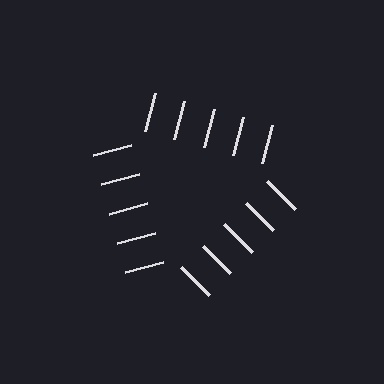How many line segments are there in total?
15 — 5 along each of the 3 edges.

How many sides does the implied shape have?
3 sides — the line-ends trace a triangle.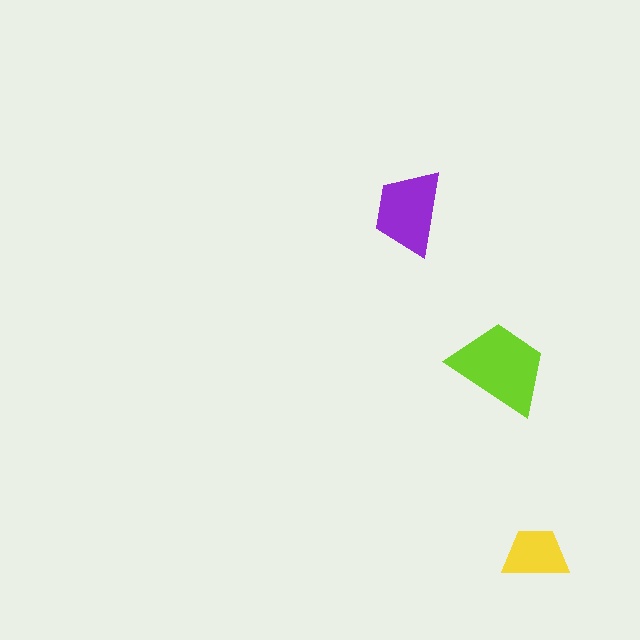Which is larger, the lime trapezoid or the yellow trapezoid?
The lime one.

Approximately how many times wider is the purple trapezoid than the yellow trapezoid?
About 1.5 times wider.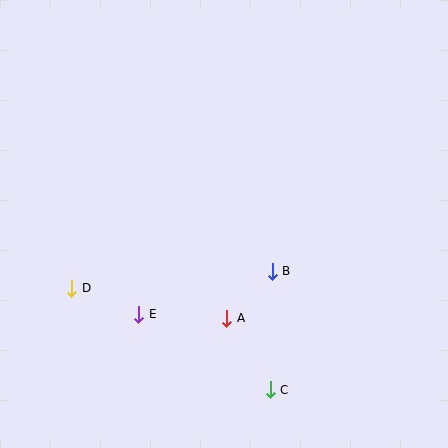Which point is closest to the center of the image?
Point B at (272, 271) is closest to the center.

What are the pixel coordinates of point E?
Point E is at (139, 314).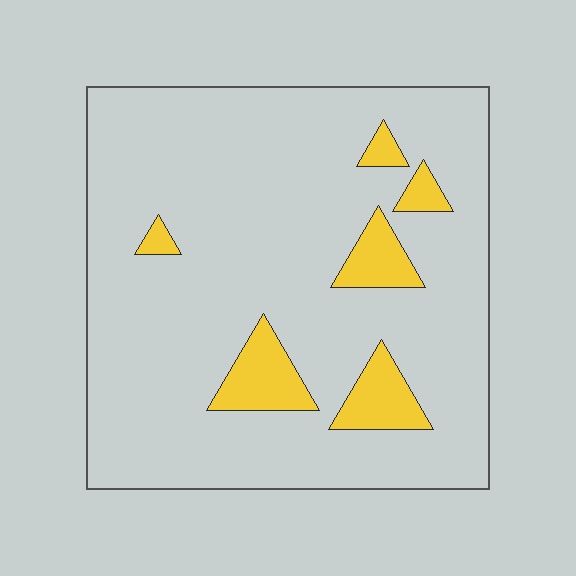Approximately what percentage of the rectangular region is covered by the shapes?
Approximately 10%.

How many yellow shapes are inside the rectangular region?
6.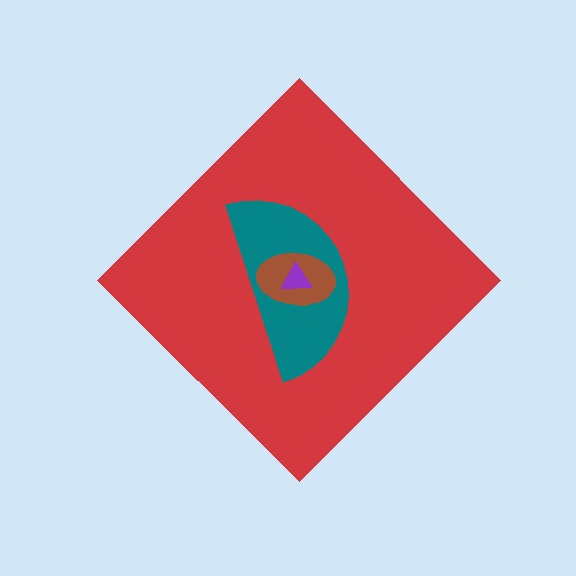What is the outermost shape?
The red diamond.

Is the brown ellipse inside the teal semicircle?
Yes.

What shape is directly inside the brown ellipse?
The purple triangle.